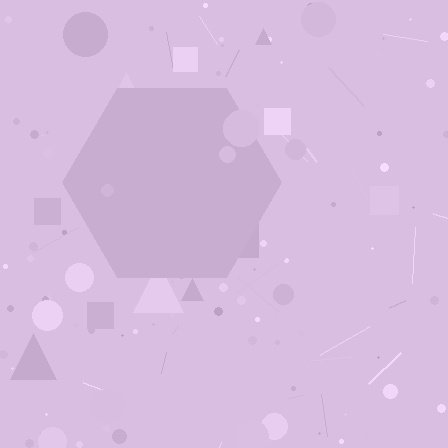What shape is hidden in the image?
A hexagon is hidden in the image.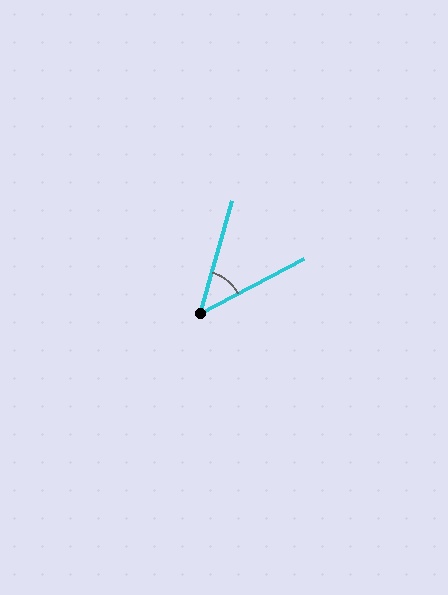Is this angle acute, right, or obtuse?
It is acute.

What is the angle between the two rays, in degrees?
Approximately 46 degrees.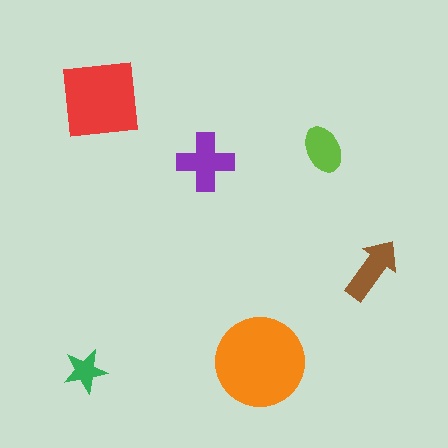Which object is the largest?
The orange circle.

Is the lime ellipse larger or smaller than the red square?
Smaller.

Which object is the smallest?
The green star.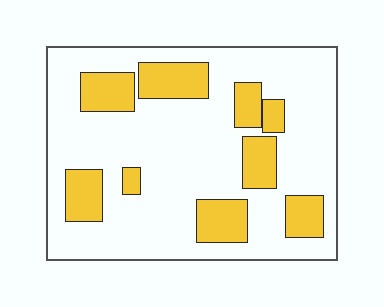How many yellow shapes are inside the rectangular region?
9.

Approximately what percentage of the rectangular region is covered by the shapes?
Approximately 25%.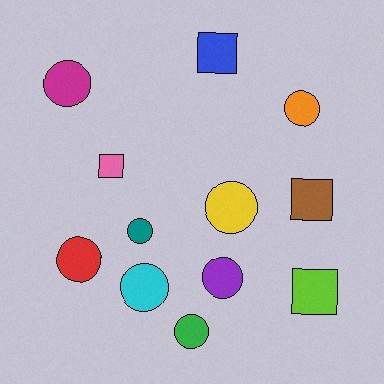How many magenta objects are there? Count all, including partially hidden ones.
There is 1 magenta object.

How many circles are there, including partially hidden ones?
There are 8 circles.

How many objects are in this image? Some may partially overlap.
There are 12 objects.